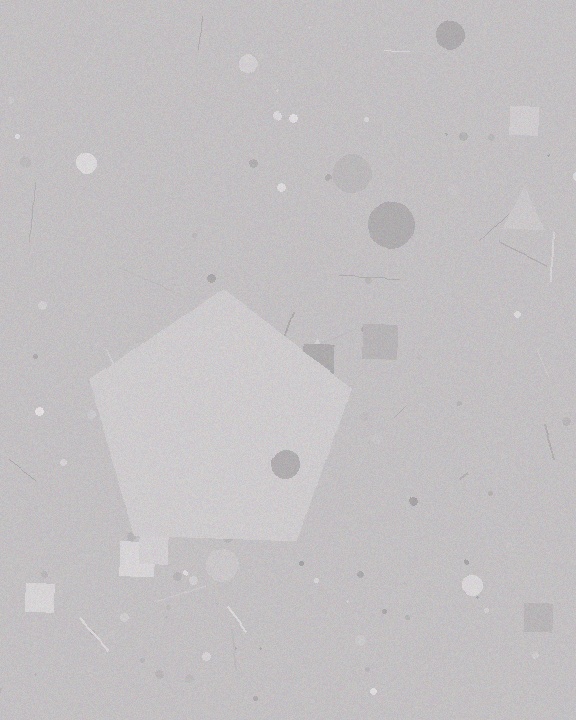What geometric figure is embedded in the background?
A pentagon is embedded in the background.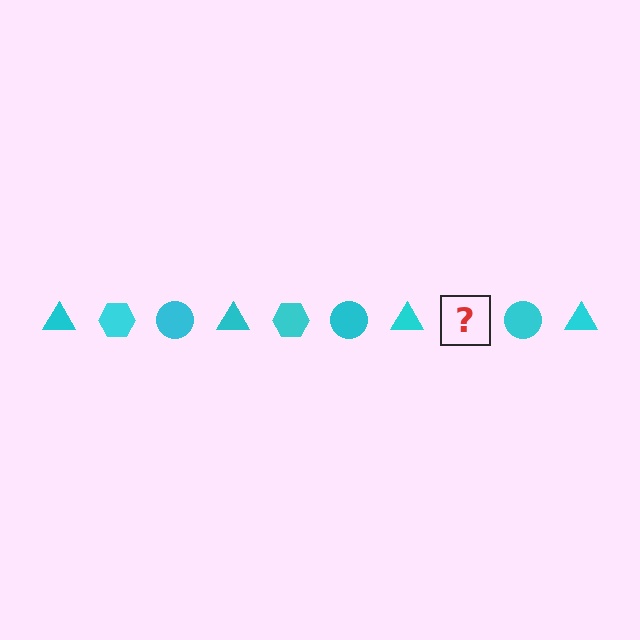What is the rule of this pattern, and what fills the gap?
The rule is that the pattern cycles through triangle, hexagon, circle shapes in cyan. The gap should be filled with a cyan hexagon.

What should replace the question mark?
The question mark should be replaced with a cyan hexagon.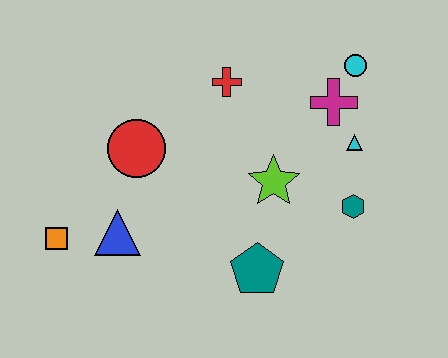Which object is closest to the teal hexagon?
The cyan triangle is closest to the teal hexagon.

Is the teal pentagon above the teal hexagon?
No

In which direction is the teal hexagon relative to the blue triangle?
The teal hexagon is to the right of the blue triangle.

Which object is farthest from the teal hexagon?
The orange square is farthest from the teal hexagon.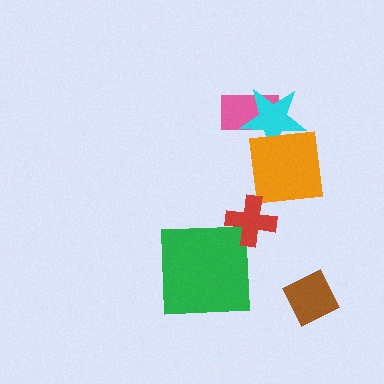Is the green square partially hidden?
No, no other shape covers it.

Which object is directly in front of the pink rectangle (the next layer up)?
The cyan star is directly in front of the pink rectangle.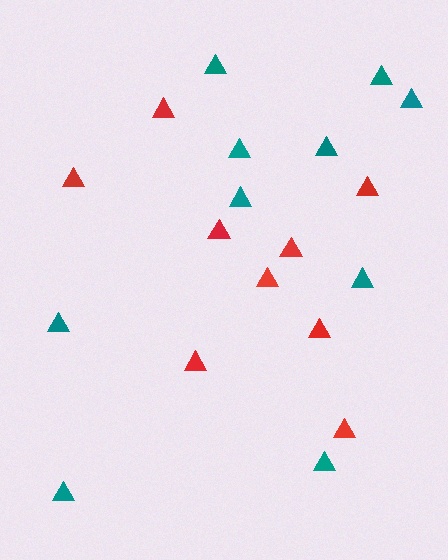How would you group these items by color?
There are 2 groups: one group of red triangles (9) and one group of teal triangles (10).